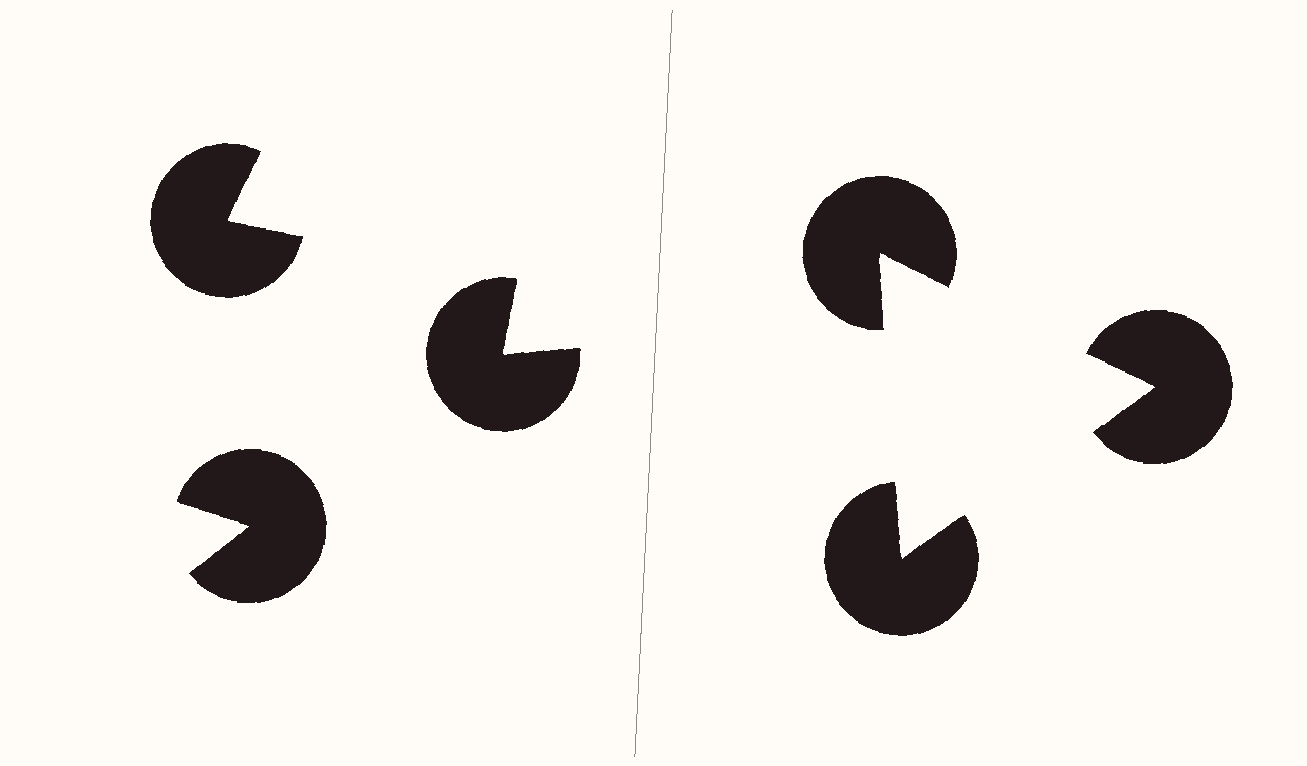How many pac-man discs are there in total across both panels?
6 — 3 on each side.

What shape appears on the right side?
An illusory triangle.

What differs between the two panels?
The pac-man discs are positioned identically on both sides; only the wedge orientations differ. On the right they align to a triangle; on the left they are misaligned.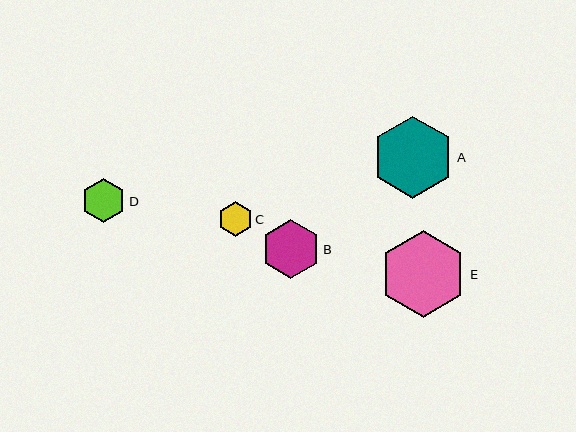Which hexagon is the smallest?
Hexagon C is the smallest with a size of approximately 35 pixels.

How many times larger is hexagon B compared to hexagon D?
Hexagon B is approximately 1.3 times the size of hexagon D.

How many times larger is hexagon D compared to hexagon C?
Hexagon D is approximately 1.3 times the size of hexagon C.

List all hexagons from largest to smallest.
From largest to smallest: E, A, B, D, C.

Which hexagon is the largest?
Hexagon E is the largest with a size of approximately 87 pixels.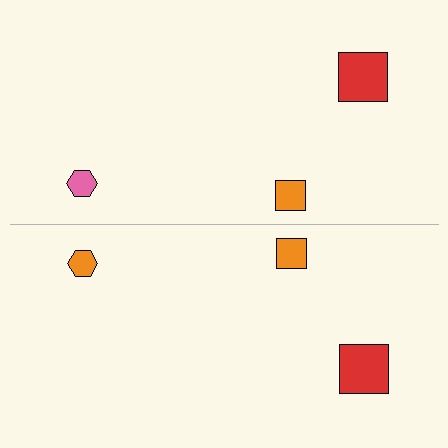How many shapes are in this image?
There are 6 shapes in this image.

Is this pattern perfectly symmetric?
No, the pattern is not perfectly symmetric. The orange hexagon on the bottom side breaks the symmetry — its mirror counterpart is pink.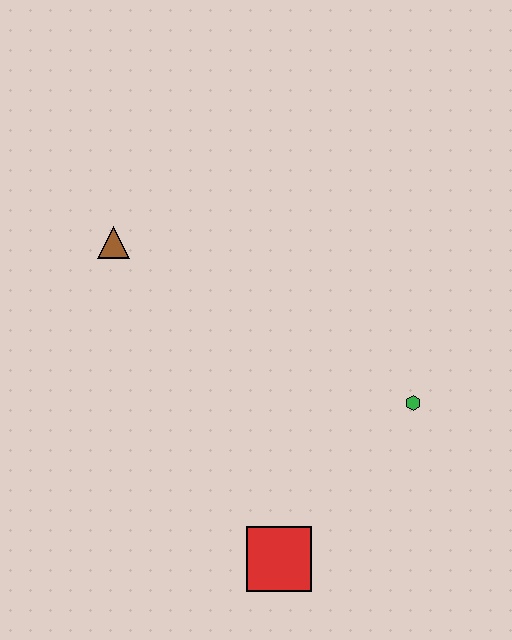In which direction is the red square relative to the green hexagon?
The red square is below the green hexagon.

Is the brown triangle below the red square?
No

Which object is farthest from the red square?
The brown triangle is farthest from the red square.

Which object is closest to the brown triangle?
The green hexagon is closest to the brown triangle.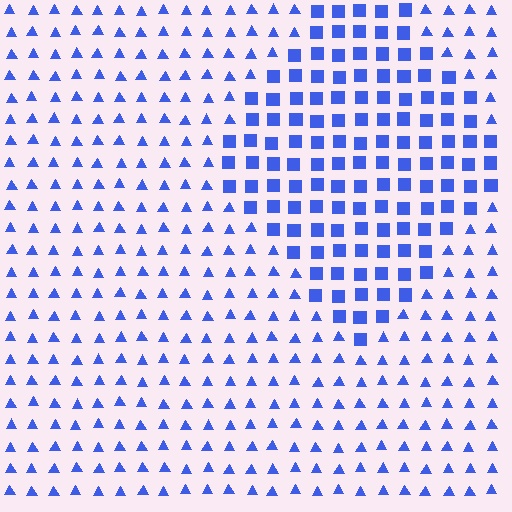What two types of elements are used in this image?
The image uses squares inside the diamond region and triangles outside it.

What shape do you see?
I see a diamond.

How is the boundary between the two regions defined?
The boundary is defined by a change in element shape: squares inside vs. triangles outside. All elements share the same color and spacing.